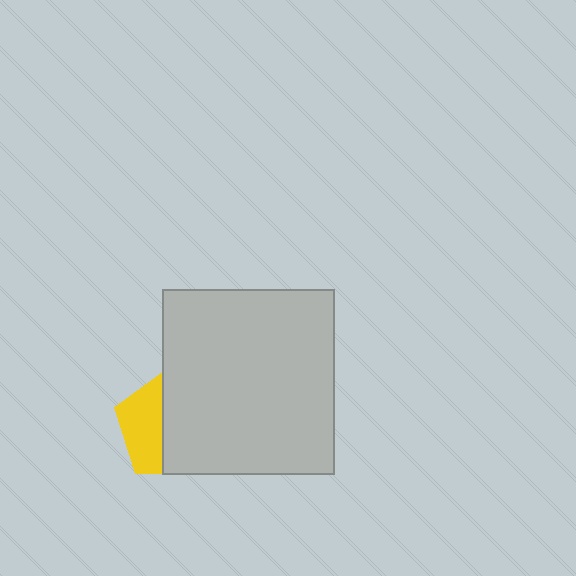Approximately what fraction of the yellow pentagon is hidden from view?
Roughly 61% of the yellow pentagon is hidden behind the light gray rectangle.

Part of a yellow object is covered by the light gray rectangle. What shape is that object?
It is a pentagon.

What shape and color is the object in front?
The object in front is a light gray rectangle.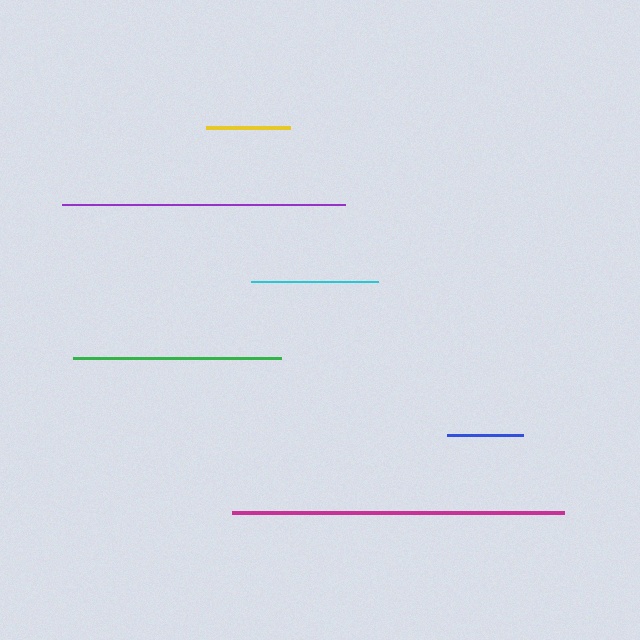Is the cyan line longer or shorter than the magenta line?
The magenta line is longer than the cyan line.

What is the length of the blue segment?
The blue segment is approximately 76 pixels long.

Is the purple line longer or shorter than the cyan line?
The purple line is longer than the cyan line.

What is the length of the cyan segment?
The cyan segment is approximately 127 pixels long.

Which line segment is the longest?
The magenta line is the longest at approximately 332 pixels.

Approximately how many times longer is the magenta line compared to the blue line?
The magenta line is approximately 4.4 times the length of the blue line.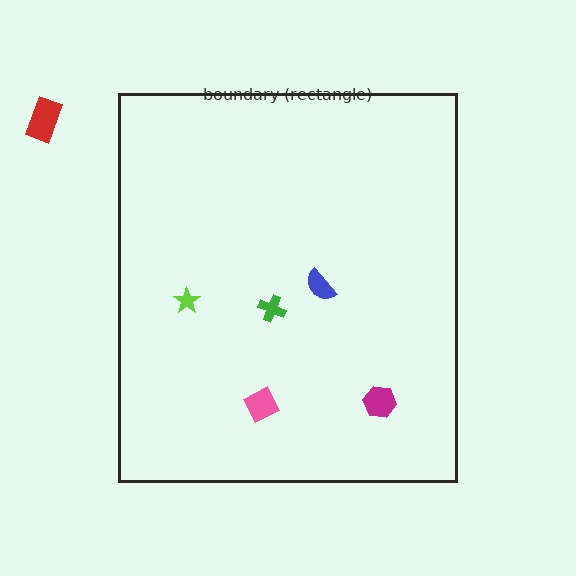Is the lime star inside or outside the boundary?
Inside.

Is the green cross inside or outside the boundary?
Inside.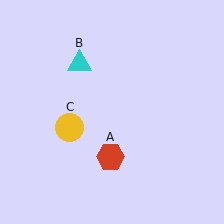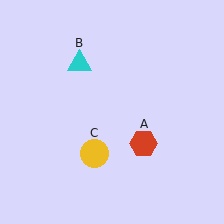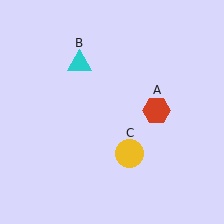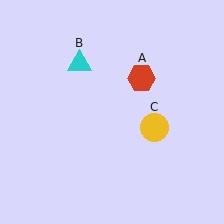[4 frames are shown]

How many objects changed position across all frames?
2 objects changed position: red hexagon (object A), yellow circle (object C).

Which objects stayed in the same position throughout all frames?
Cyan triangle (object B) remained stationary.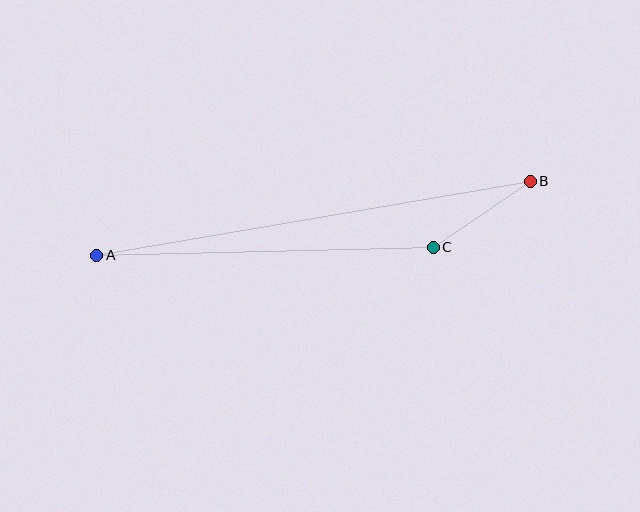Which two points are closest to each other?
Points B and C are closest to each other.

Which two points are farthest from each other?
Points A and B are farthest from each other.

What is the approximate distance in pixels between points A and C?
The distance between A and C is approximately 337 pixels.